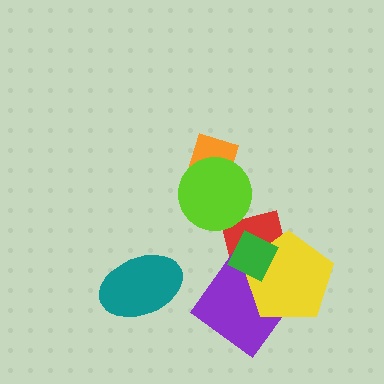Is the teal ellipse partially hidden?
No, no other shape covers it.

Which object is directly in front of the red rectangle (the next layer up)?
The purple diamond is directly in front of the red rectangle.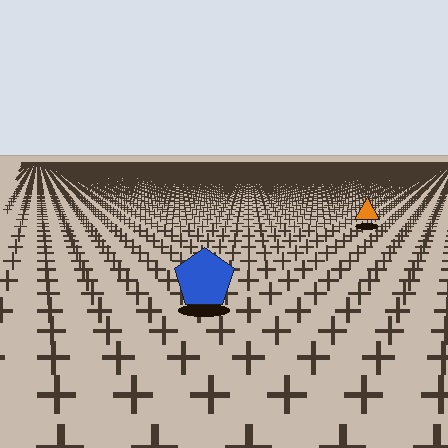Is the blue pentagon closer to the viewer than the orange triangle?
Yes. The blue pentagon is closer — you can tell from the texture gradient: the ground texture is coarser near it.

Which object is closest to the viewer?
The blue pentagon is closest. The texture marks near it are larger and more spread out.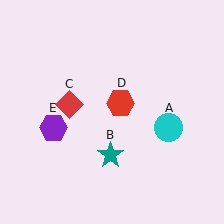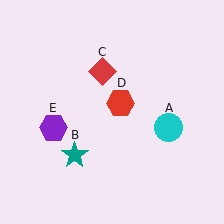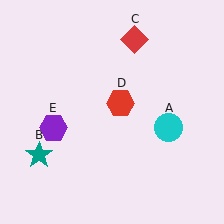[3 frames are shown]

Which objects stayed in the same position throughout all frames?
Cyan circle (object A) and red hexagon (object D) and purple hexagon (object E) remained stationary.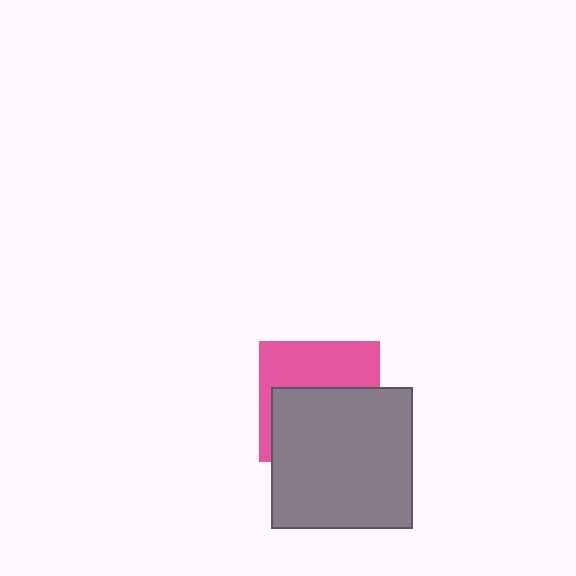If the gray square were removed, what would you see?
You would see the complete pink square.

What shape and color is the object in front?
The object in front is a gray square.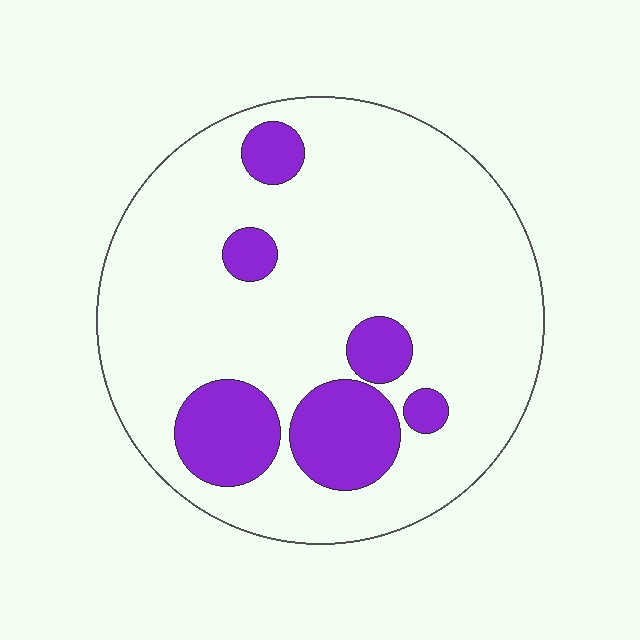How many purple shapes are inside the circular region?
6.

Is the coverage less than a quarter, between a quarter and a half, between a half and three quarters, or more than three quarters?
Less than a quarter.